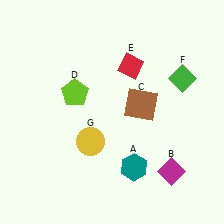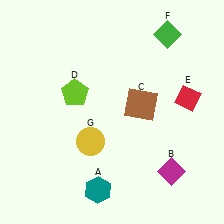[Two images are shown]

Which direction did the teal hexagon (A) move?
The teal hexagon (A) moved left.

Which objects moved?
The objects that moved are: the teal hexagon (A), the red diamond (E), the green diamond (F).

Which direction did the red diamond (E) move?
The red diamond (E) moved right.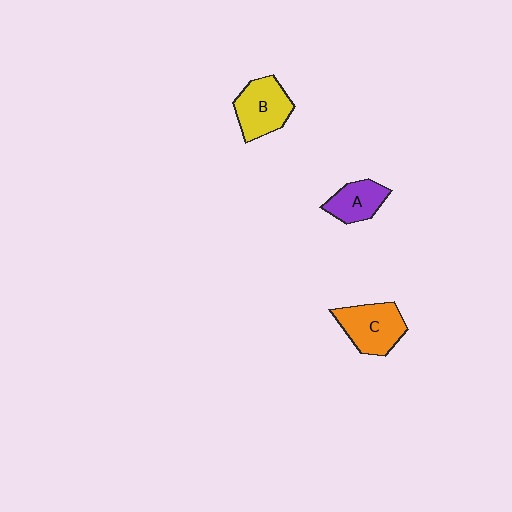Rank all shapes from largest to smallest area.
From largest to smallest: C (orange), B (yellow), A (purple).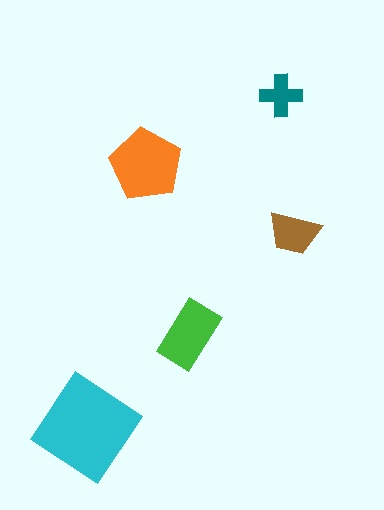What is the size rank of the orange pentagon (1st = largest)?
2nd.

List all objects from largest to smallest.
The cyan diamond, the orange pentagon, the green rectangle, the brown trapezoid, the teal cross.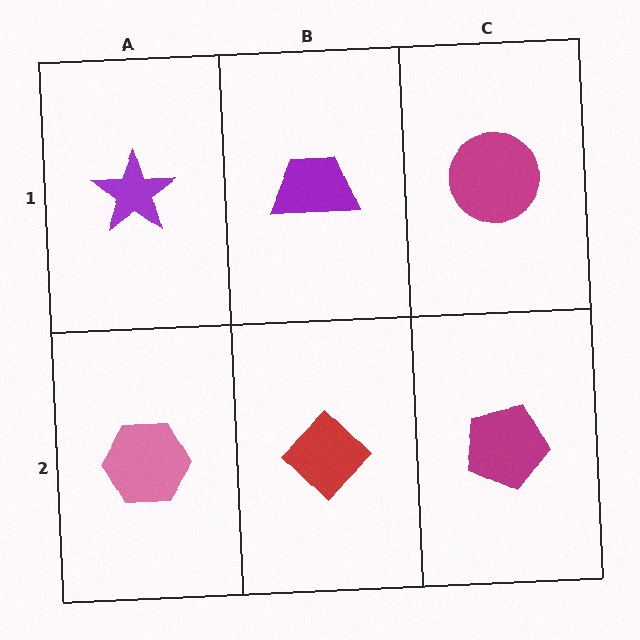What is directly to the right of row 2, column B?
A magenta pentagon.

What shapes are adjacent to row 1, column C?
A magenta pentagon (row 2, column C), a purple trapezoid (row 1, column B).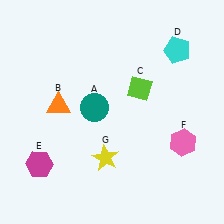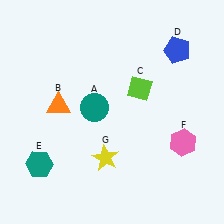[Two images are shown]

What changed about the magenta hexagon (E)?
In Image 1, E is magenta. In Image 2, it changed to teal.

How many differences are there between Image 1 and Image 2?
There are 2 differences between the two images.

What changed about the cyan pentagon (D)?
In Image 1, D is cyan. In Image 2, it changed to blue.